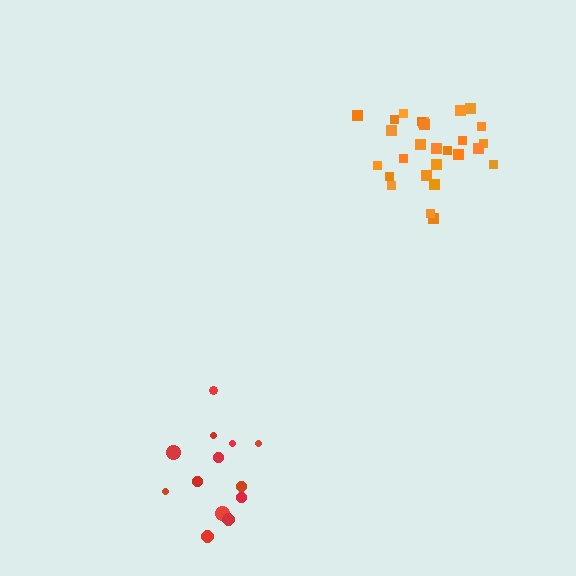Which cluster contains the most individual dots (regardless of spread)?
Orange (27).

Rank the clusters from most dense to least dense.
orange, red.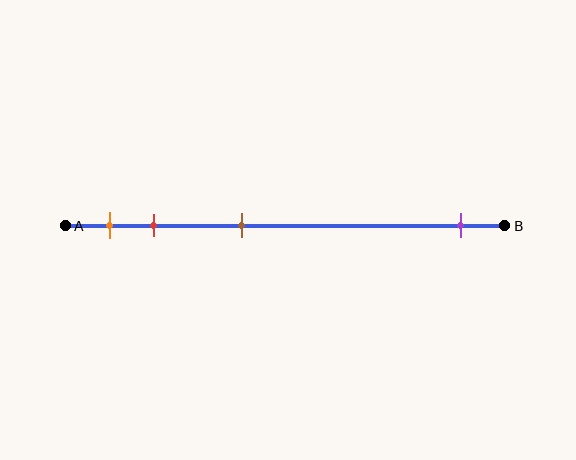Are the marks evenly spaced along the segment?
No, the marks are not evenly spaced.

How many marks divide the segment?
There are 4 marks dividing the segment.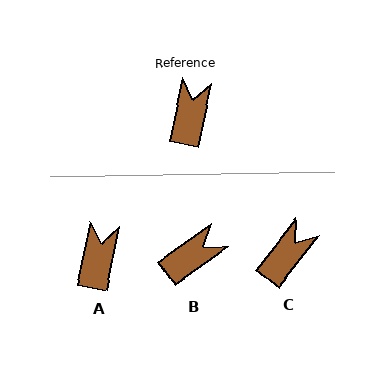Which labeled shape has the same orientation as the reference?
A.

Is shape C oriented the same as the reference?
No, it is off by about 26 degrees.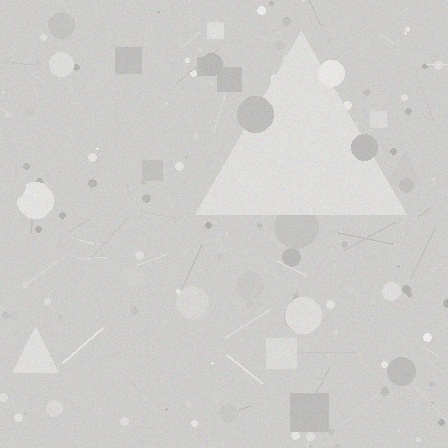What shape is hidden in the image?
A triangle is hidden in the image.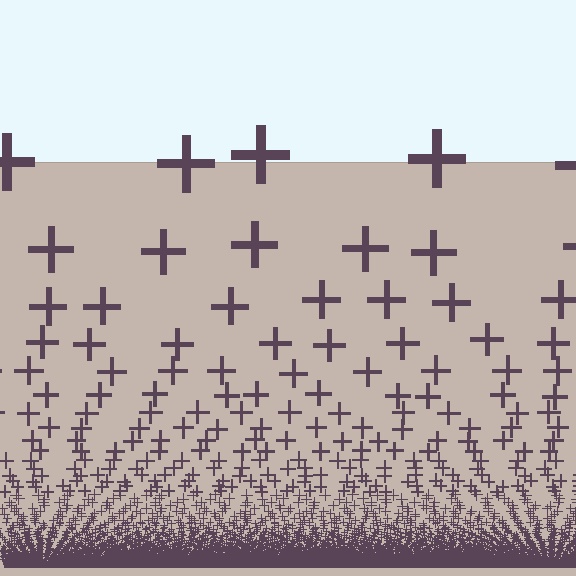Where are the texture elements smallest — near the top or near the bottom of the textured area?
Near the bottom.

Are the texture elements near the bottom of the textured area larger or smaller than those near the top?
Smaller. The gradient is inverted — elements near the bottom are smaller and denser.